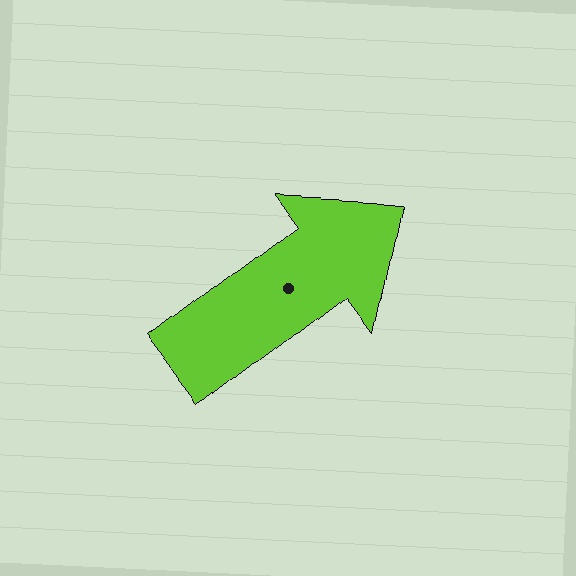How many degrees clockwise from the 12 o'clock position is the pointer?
Approximately 53 degrees.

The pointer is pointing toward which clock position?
Roughly 2 o'clock.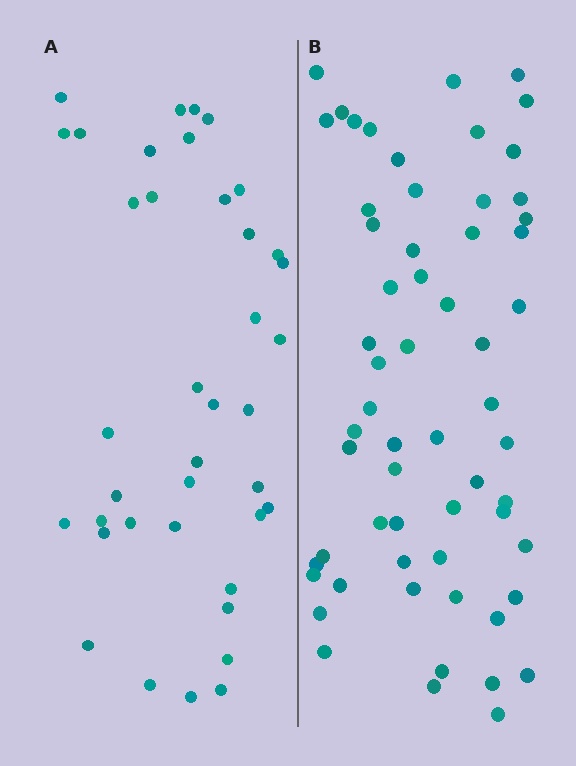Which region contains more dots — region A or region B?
Region B (the right region) has more dots.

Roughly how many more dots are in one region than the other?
Region B has approximately 20 more dots than region A.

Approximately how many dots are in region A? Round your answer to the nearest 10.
About 40 dots. (The exact count is 39, which rounds to 40.)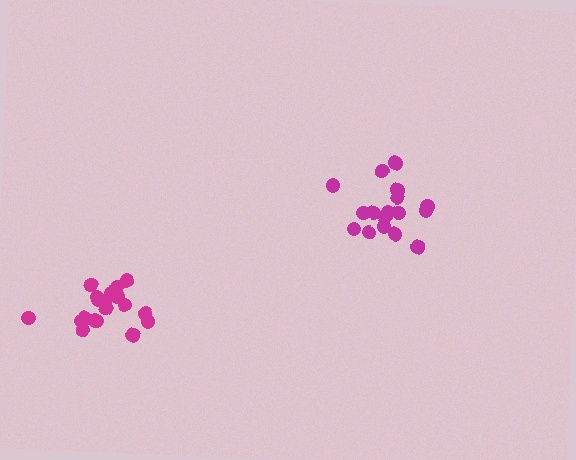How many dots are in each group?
Group 1: 17 dots, Group 2: 19 dots (36 total).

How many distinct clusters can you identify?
There are 2 distinct clusters.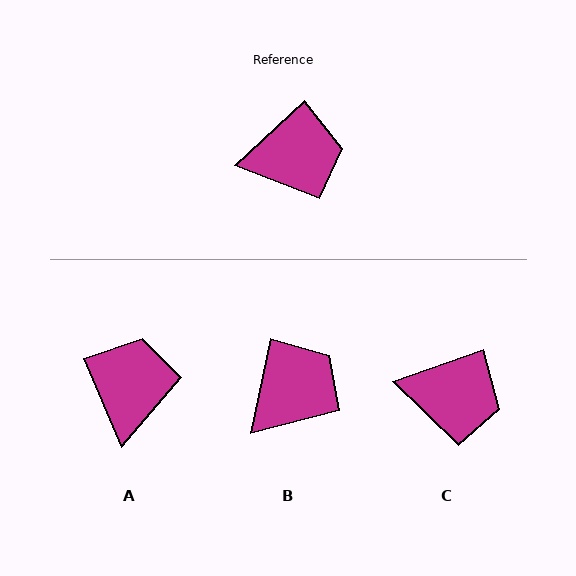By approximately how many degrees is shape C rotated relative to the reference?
Approximately 23 degrees clockwise.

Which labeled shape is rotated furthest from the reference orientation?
A, about 71 degrees away.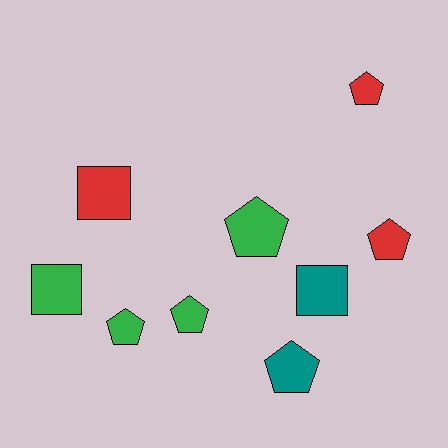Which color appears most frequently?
Green, with 4 objects.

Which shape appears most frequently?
Pentagon, with 6 objects.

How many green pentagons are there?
There are 3 green pentagons.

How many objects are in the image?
There are 9 objects.